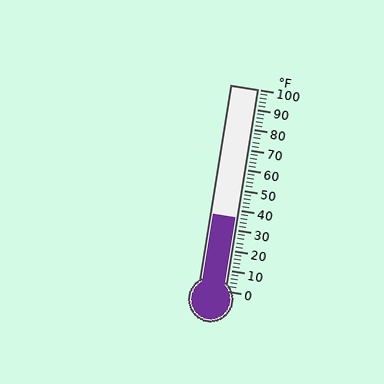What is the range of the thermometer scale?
The thermometer scale ranges from 0°F to 100°F.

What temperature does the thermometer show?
The thermometer shows approximately 36°F.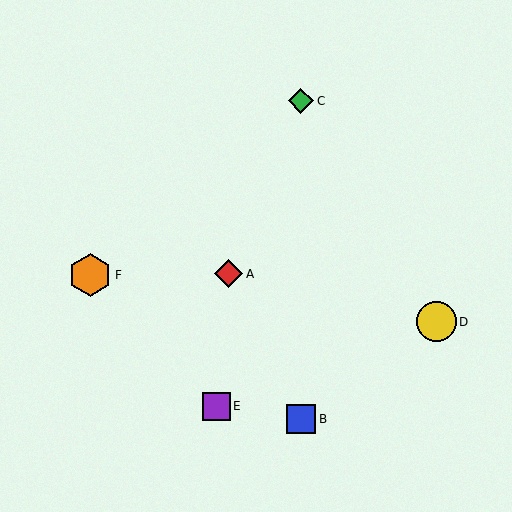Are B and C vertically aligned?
Yes, both are at x≈301.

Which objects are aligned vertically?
Objects B, C are aligned vertically.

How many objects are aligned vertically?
2 objects (B, C) are aligned vertically.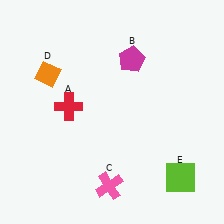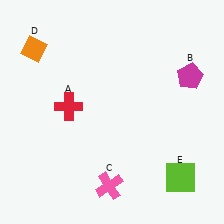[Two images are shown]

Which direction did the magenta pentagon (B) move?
The magenta pentagon (B) moved right.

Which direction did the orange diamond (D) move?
The orange diamond (D) moved up.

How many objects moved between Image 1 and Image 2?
2 objects moved between the two images.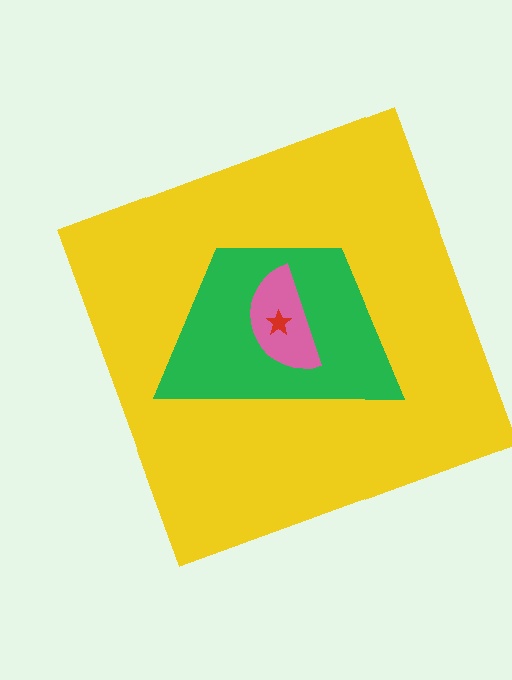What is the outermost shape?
The yellow square.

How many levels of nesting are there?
4.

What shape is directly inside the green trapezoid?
The pink semicircle.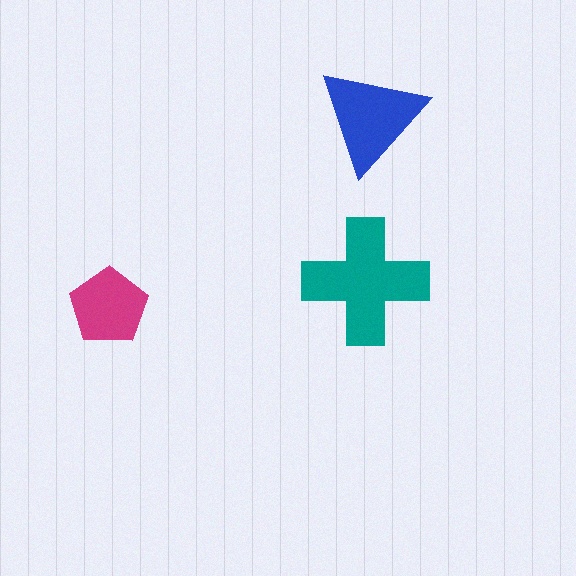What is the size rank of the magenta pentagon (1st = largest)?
3rd.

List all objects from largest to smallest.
The teal cross, the blue triangle, the magenta pentagon.